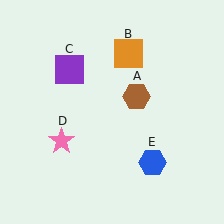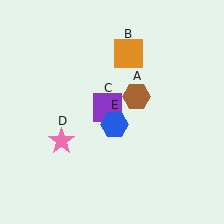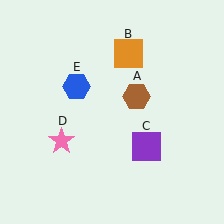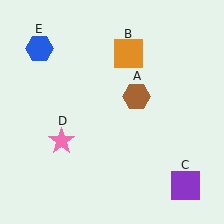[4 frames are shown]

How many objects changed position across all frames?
2 objects changed position: purple square (object C), blue hexagon (object E).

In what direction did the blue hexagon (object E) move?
The blue hexagon (object E) moved up and to the left.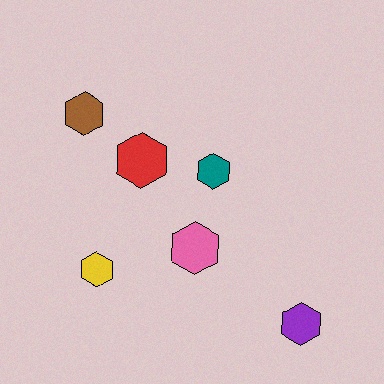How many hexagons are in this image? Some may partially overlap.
There are 6 hexagons.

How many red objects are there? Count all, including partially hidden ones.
There is 1 red object.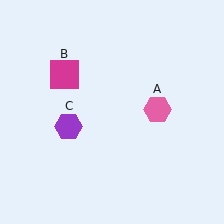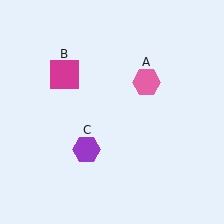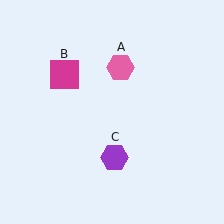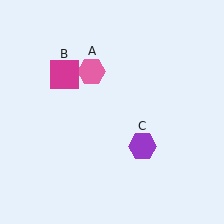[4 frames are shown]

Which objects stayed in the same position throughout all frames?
Magenta square (object B) remained stationary.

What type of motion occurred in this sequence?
The pink hexagon (object A), purple hexagon (object C) rotated counterclockwise around the center of the scene.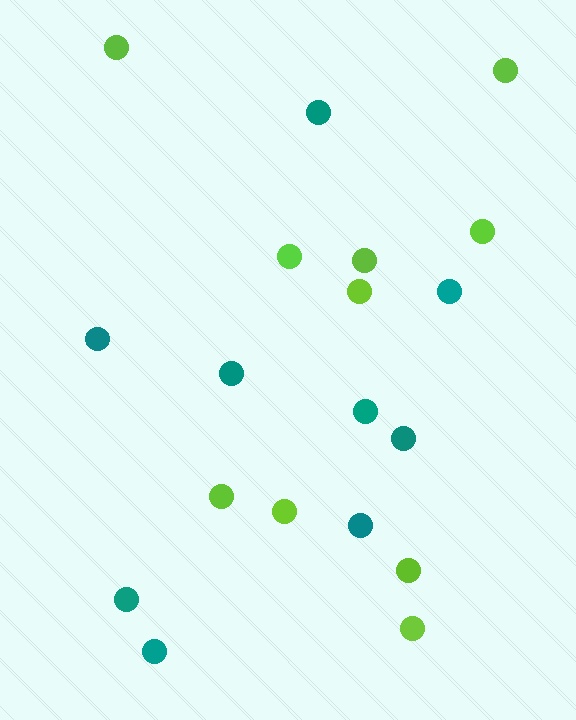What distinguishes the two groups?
There are 2 groups: one group of lime circles (10) and one group of teal circles (9).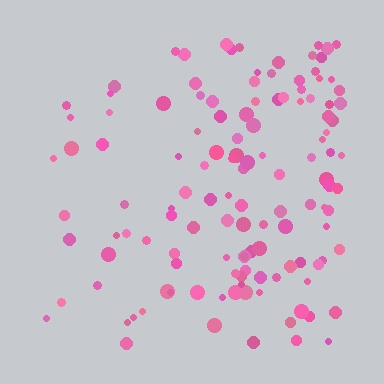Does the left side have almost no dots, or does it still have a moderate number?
Still a moderate number, just noticeably fewer than the right.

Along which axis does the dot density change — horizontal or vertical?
Horizontal.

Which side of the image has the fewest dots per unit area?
The left.